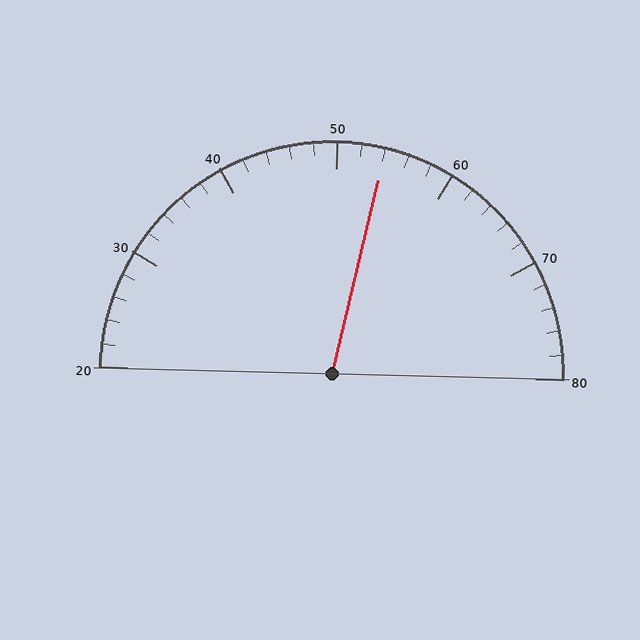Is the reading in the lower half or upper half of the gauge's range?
The reading is in the upper half of the range (20 to 80).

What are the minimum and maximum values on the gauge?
The gauge ranges from 20 to 80.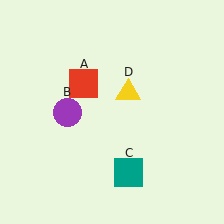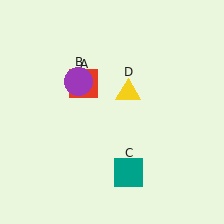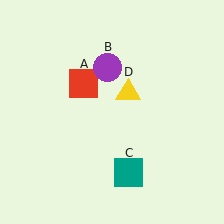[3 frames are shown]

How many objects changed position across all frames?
1 object changed position: purple circle (object B).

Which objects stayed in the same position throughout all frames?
Red square (object A) and teal square (object C) and yellow triangle (object D) remained stationary.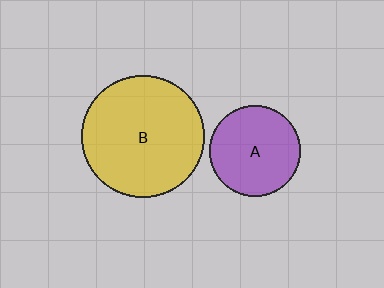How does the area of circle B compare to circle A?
Approximately 1.8 times.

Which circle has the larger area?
Circle B (yellow).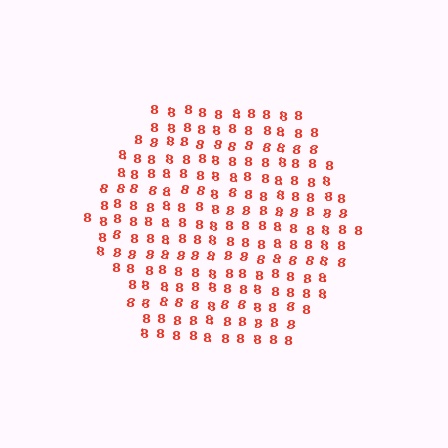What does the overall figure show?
The overall figure shows a hexagon.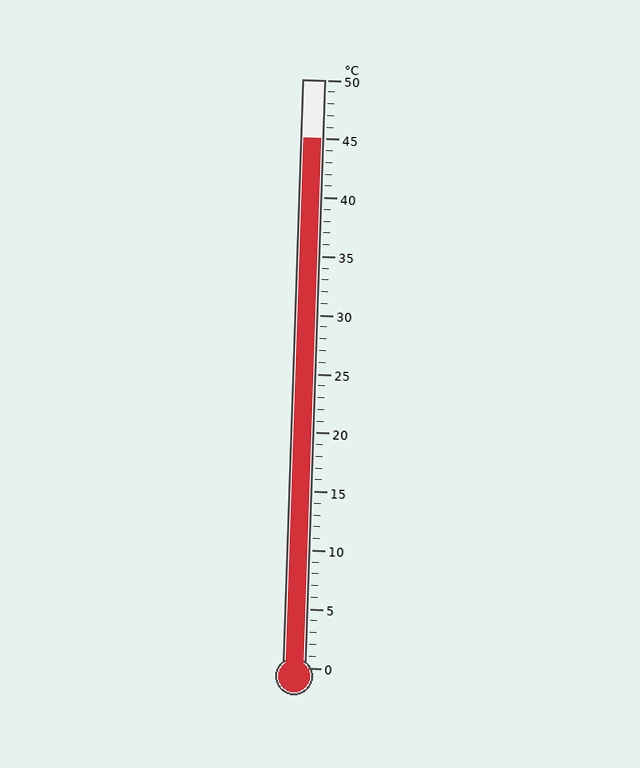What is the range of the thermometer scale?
The thermometer scale ranges from 0°C to 50°C.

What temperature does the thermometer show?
The thermometer shows approximately 45°C.